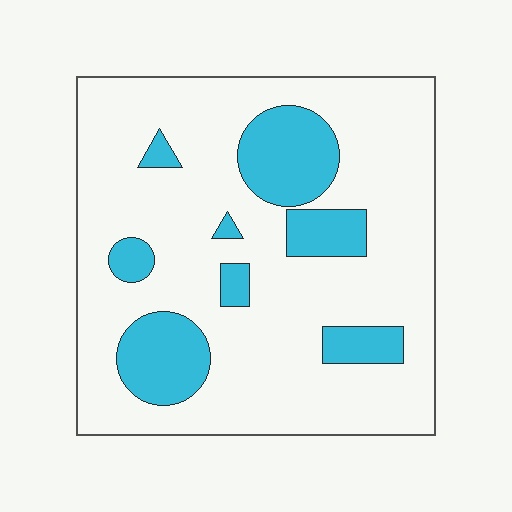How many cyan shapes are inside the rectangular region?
8.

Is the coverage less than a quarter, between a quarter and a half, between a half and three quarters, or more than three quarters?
Less than a quarter.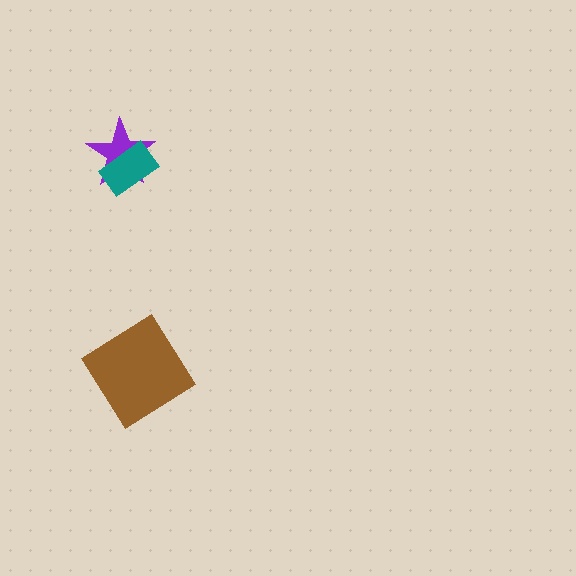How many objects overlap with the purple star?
1 object overlaps with the purple star.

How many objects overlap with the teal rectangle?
1 object overlaps with the teal rectangle.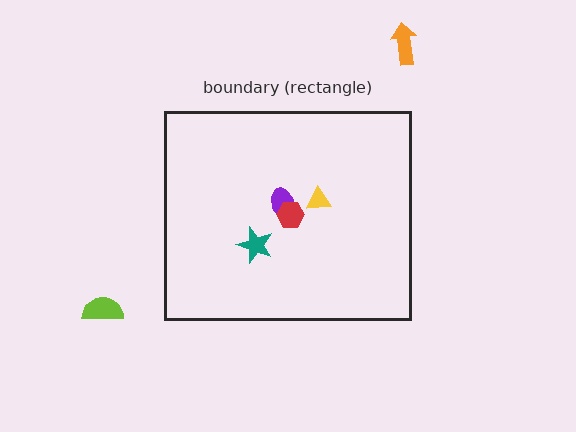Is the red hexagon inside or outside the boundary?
Inside.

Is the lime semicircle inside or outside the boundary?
Outside.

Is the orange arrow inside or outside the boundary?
Outside.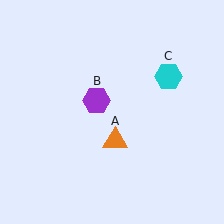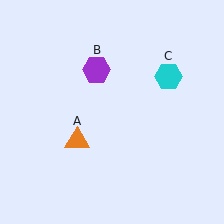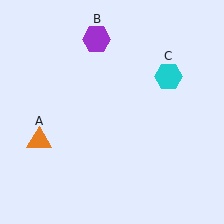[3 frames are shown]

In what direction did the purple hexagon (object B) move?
The purple hexagon (object B) moved up.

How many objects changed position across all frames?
2 objects changed position: orange triangle (object A), purple hexagon (object B).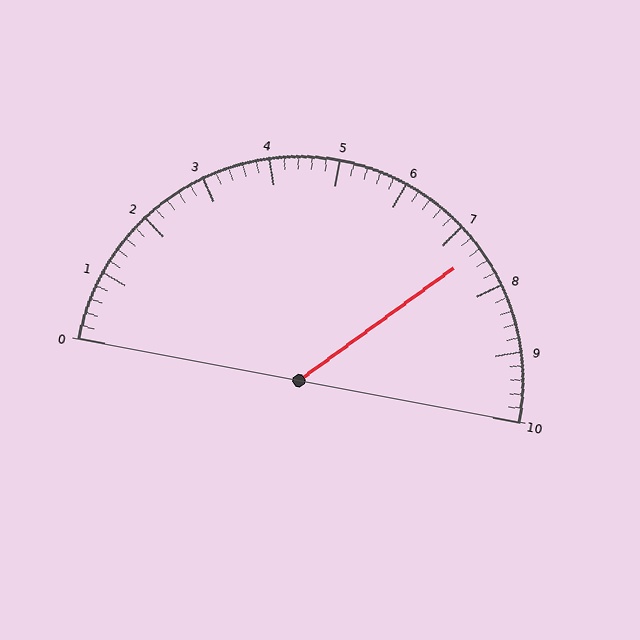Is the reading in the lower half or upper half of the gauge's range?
The reading is in the upper half of the range (0 to 10).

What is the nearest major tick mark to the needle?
The nearest major tick mark is 7.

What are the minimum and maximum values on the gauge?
The gauge ranges from 0 to 10.